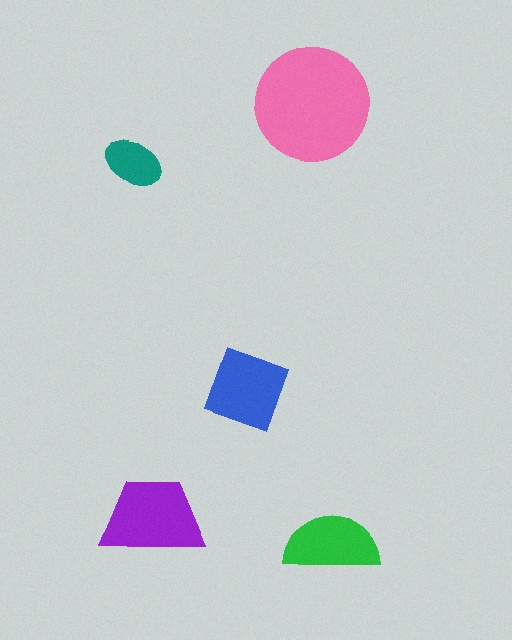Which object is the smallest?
The teal ellipse.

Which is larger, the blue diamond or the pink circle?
The pink circle.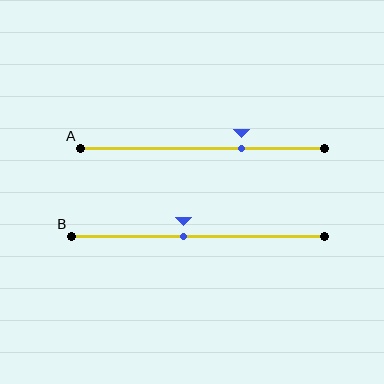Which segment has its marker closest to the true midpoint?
Segment B has its marker closest to the true midpoint.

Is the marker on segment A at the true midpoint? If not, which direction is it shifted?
No, the marker on segment A is shifted to the right by about 16% of the segment length.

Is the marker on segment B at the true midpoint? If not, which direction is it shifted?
No, the marker on segment B is shifted to the left by about 6% of the segment length.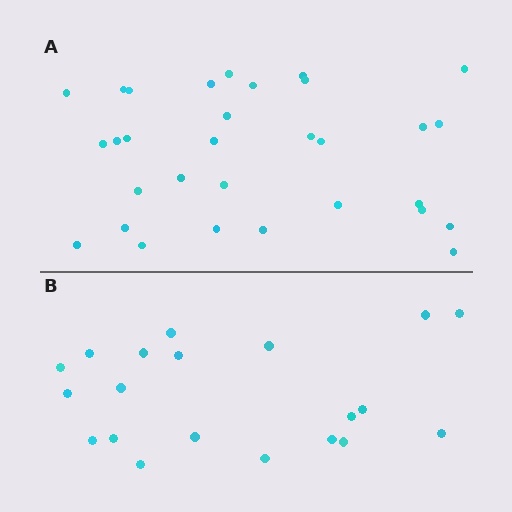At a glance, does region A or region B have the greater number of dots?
Region A (the top region) has more dots.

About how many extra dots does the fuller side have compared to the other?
Region A has roughly 12 or so more dots than region B.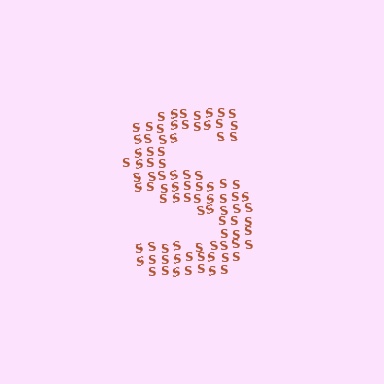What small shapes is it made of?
It is made of small letter S's.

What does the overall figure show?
The overall figure shows the letter S.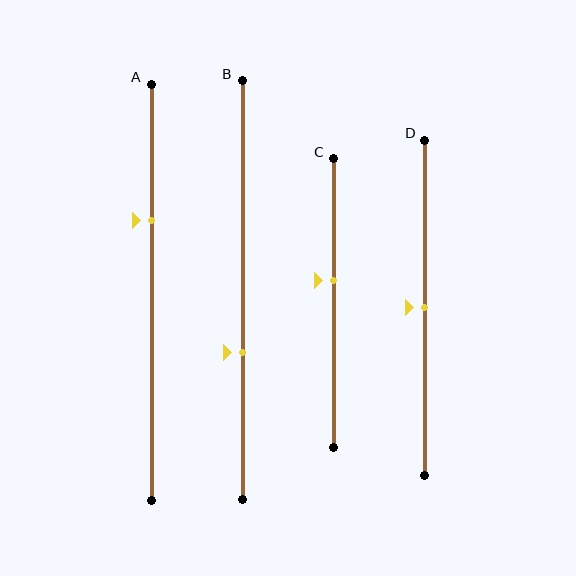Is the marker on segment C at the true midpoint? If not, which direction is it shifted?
No, the marker on segment C is shifted upward by about 8% of the segment length.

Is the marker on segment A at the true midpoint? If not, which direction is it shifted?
No, the marker on segment A is shifted upward by about 17% of the segment length.